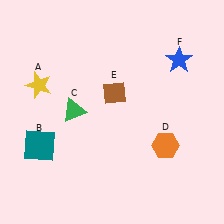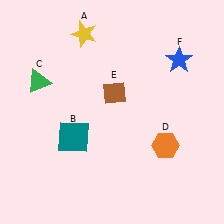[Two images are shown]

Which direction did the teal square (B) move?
The teal square (B) moved right.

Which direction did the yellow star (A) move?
The yellow star (A) moved up.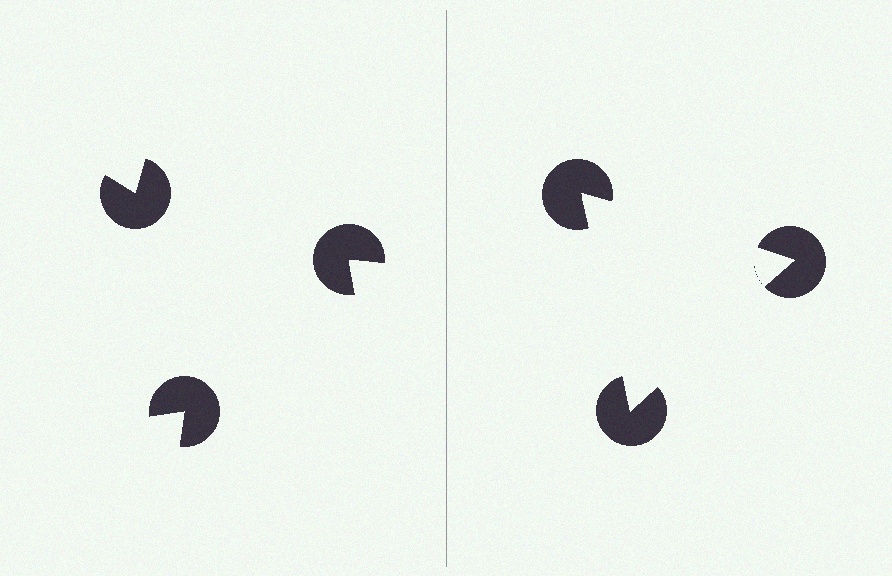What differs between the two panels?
The pac-man discs are positioned identically on both sides; only the wedge orientations differ. On the right they align to a triangle; on the left they are misaligned.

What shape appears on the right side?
An illusory triangle.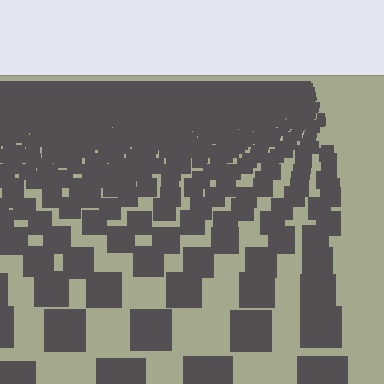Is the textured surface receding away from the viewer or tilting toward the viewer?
The surface is receding away from the viewer. Texture elements get smaller and denser toward the top.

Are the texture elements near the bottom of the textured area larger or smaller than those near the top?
Larger. Near the bottom, elements are closer to the viewer and appear at a bigger on-screen size.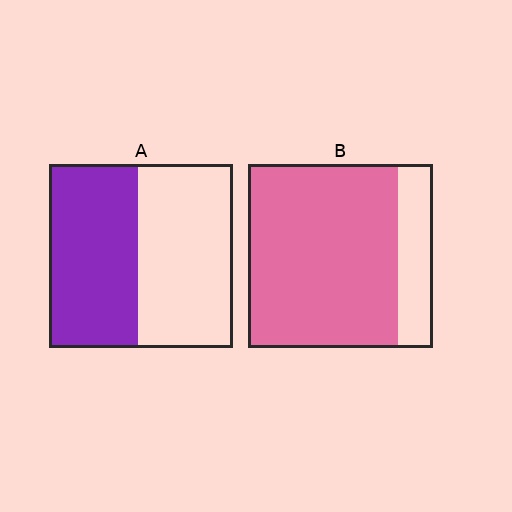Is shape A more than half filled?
Roughly half.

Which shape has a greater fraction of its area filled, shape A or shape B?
Shape B.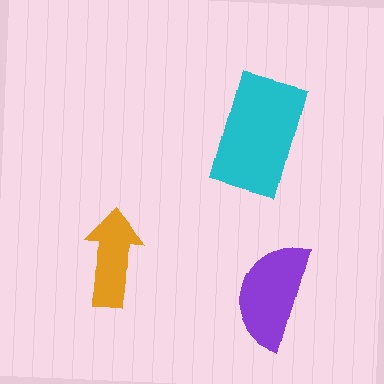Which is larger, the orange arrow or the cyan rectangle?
The cyan rectangle.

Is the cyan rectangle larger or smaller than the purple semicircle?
Larger.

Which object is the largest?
The cyan rectangle.